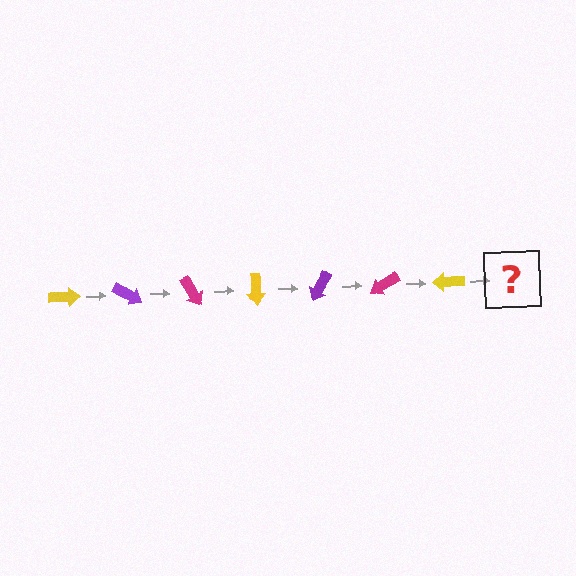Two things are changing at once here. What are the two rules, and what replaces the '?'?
The two rules are that it rotates 30 degrees each step and the color cycles through yellow, purple, and magenta. The '?' should be a purple arrow, rotated 210 degrees from the start.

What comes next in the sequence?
The next element should be a purple arrow, rotated 210 degrees from the start.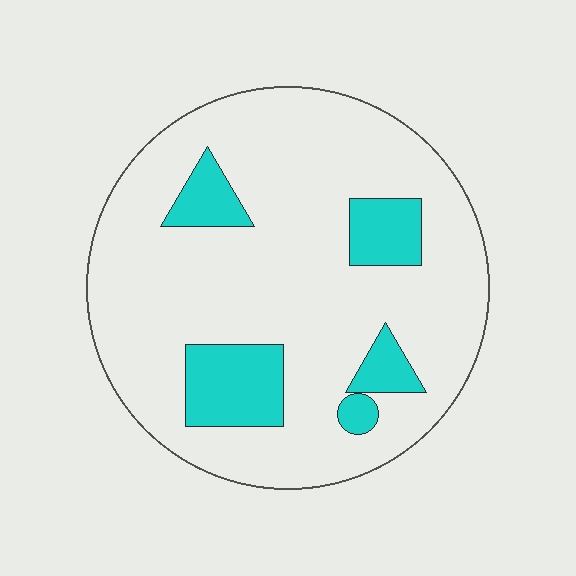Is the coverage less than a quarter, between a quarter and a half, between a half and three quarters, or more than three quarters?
Less than a quarter.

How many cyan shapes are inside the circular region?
5.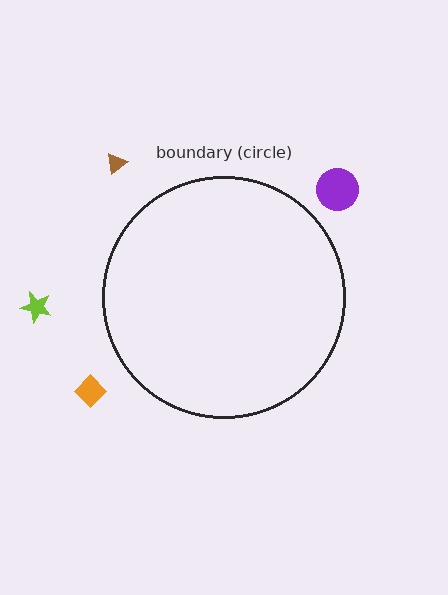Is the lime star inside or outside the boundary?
Outside.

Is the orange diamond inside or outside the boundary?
Outside.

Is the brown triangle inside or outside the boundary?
Outside.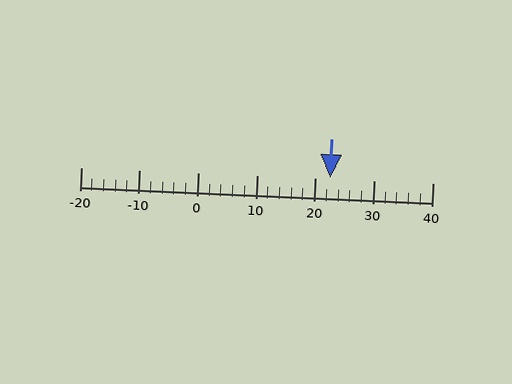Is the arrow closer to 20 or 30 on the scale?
The arrow is closer to 20.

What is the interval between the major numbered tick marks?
The major tick marks are spaced 10 units apart.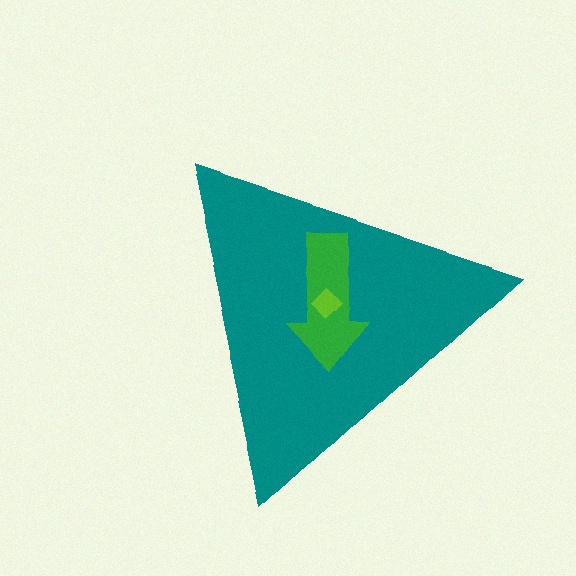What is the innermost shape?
The lime diamond.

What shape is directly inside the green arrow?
The lime diamond.